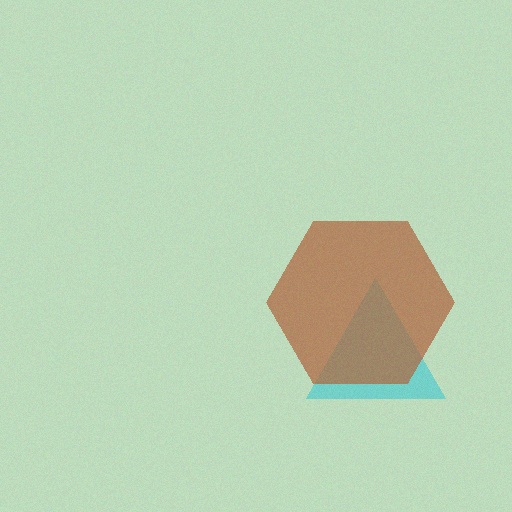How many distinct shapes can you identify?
There are 2 distinct shapes: a cyan triangle, a brown hexagon.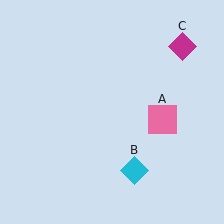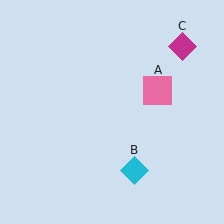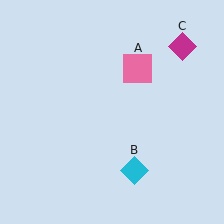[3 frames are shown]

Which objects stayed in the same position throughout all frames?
Cyan diamond (object B) and magenta diamond (object C) remained stationary.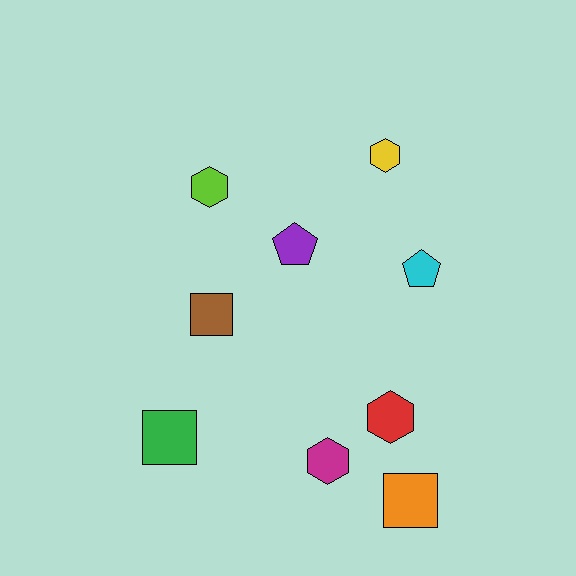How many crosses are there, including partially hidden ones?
There are no crosses.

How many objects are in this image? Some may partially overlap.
There are 9 objects.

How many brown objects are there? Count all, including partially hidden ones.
There is 1 brown object.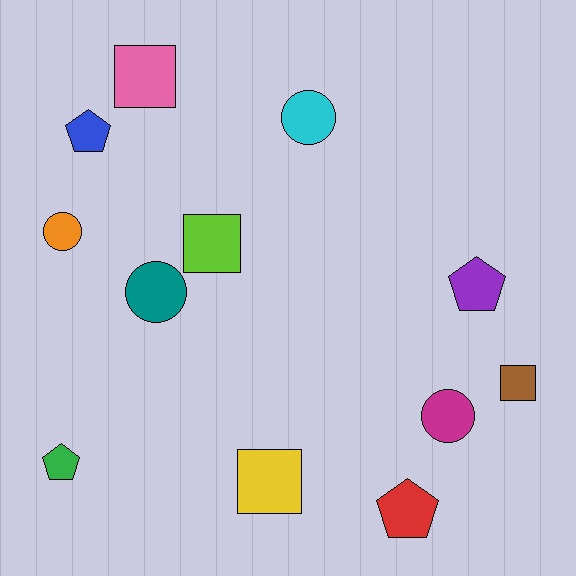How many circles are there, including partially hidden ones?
There are 4 circles.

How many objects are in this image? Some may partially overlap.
There are 12 objects.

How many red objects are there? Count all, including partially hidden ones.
There is 1 red object.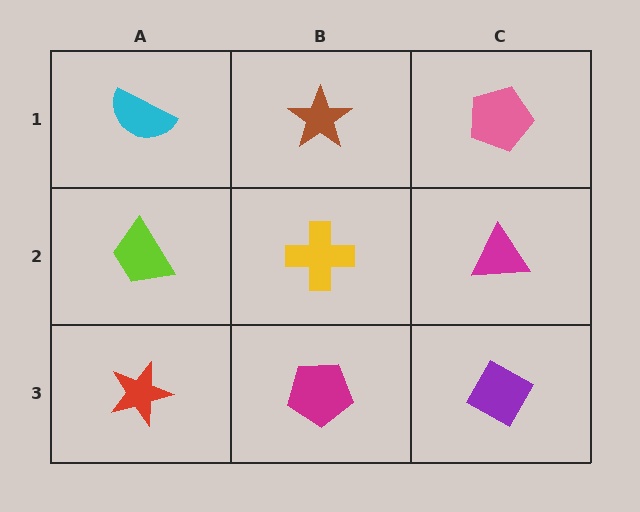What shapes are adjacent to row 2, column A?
A cyan semicircle (row 1, column A), a red star (row 3, column A), a yellow cross (row 2, column B).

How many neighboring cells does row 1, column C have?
2.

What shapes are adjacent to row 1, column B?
A yellow cross (row 2, column B), a cyan semicircle (row 1, column A), a pink pentagon (row 1, column C).